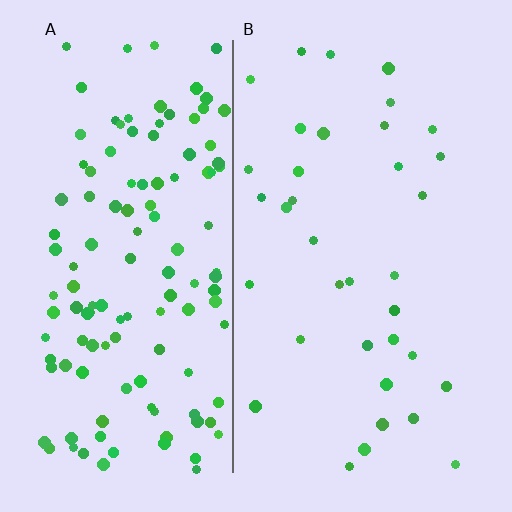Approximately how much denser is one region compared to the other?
Approximately 3.6× — region A over region B.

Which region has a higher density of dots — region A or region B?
A (the left).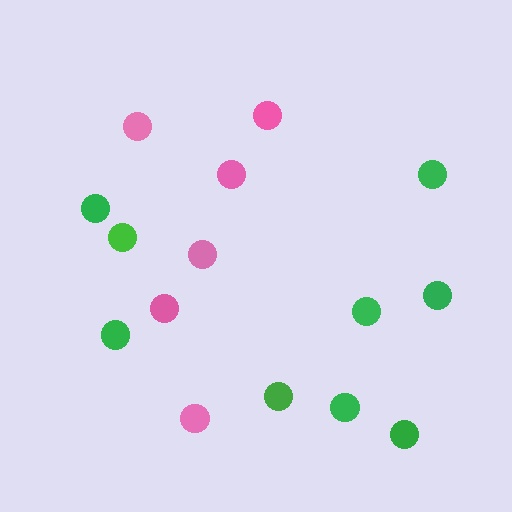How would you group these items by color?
There are 2 groups: one group of pink circles (6) and one group of green circles (9).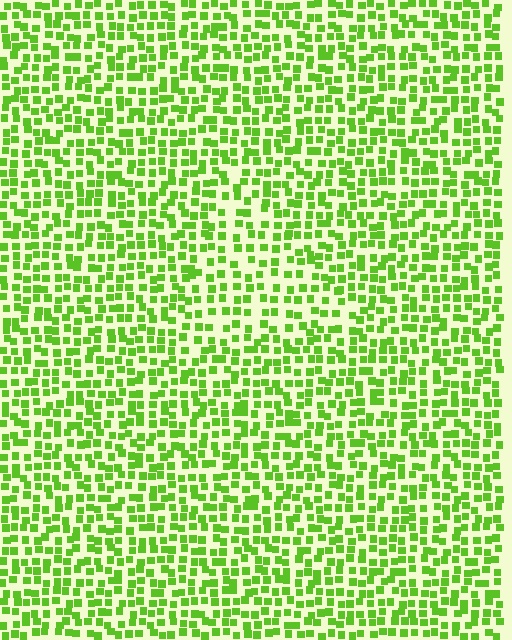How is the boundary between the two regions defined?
The boundary is defined by a change in element density (approximately 1.5x ratio). All elements are the same color, size, and shape.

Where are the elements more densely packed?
The elements are more densely packed outside the triangle boundary.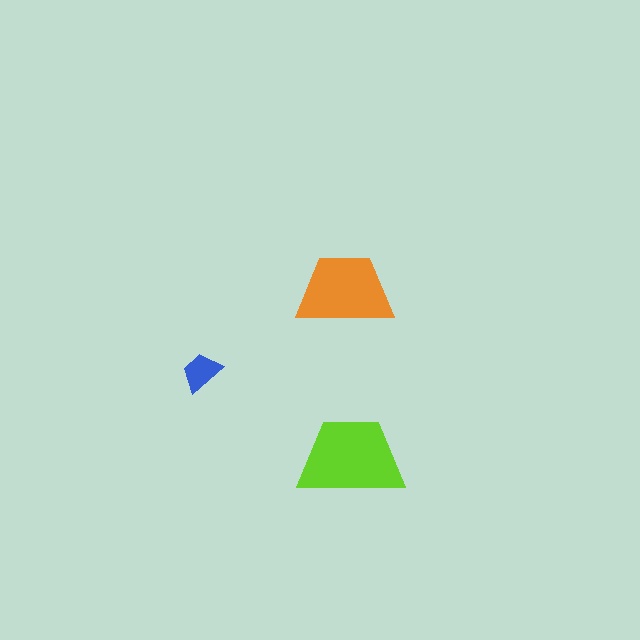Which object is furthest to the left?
The blue trapezoid is leftmost.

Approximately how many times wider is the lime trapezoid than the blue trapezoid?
About 2.5 times wider.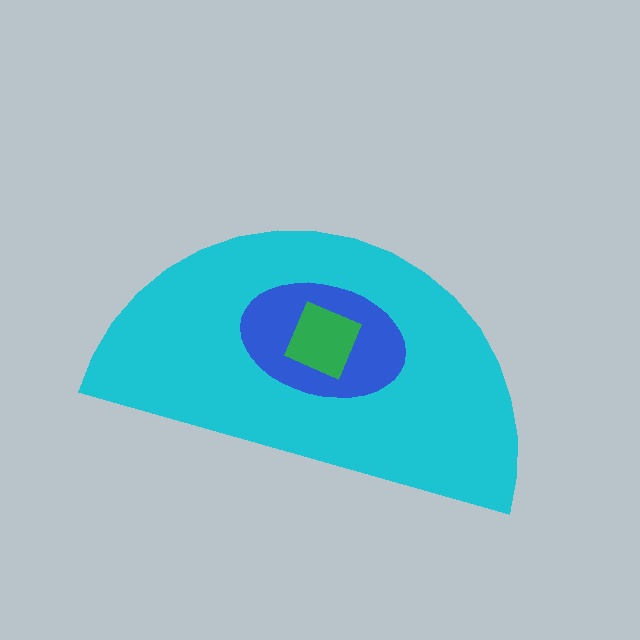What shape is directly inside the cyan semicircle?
The blue ellipse.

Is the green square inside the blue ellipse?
Yes.